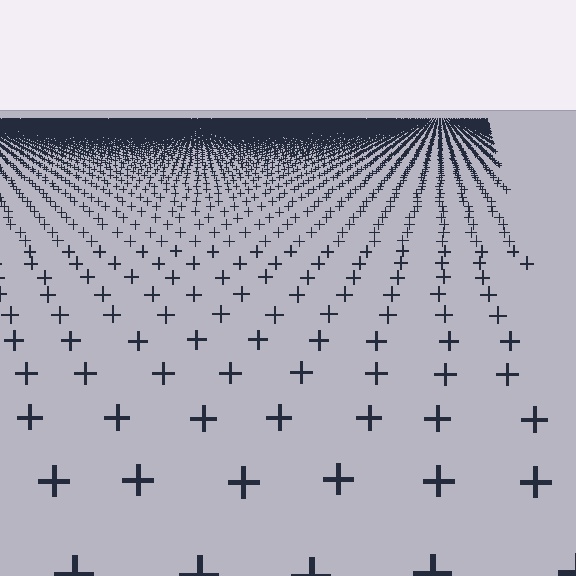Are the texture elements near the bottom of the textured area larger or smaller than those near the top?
Larger. Near the bottom, elements are closer to the viewer and appear at a bigger on-screen size.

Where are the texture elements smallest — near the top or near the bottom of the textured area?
Near the top.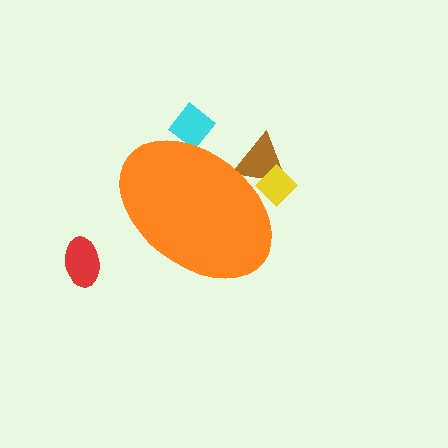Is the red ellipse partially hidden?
No, the red ellipse is fully visible.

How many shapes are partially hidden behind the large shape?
3 shapes are partially hidden.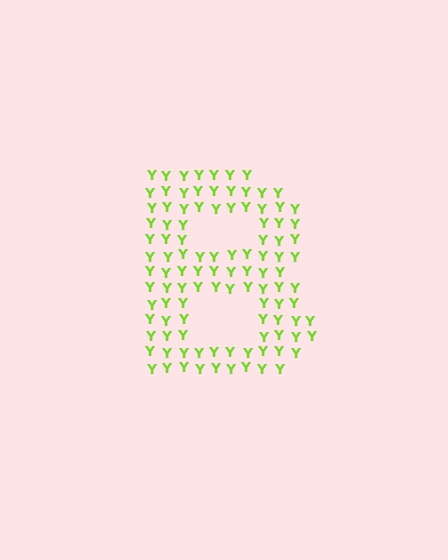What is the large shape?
The large shape is the letter B.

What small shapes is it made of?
It is made of small letter Y's.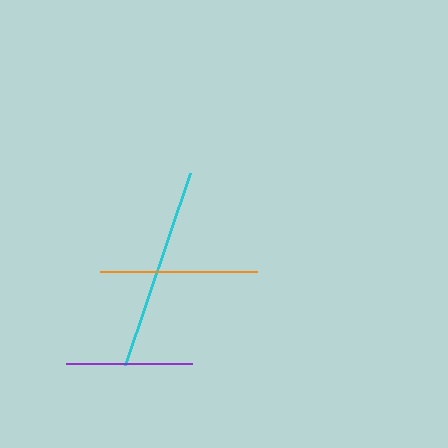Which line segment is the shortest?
The purple line is the shortest at approximately 126 pixels.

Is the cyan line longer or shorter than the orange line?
The cyan line is longer than the orange line.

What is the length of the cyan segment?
The cyan segment is approximately 203 pixels long.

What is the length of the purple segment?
The purple segment is approximately 126 pixels long.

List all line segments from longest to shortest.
From longest to shortest: cyan, orange, purple.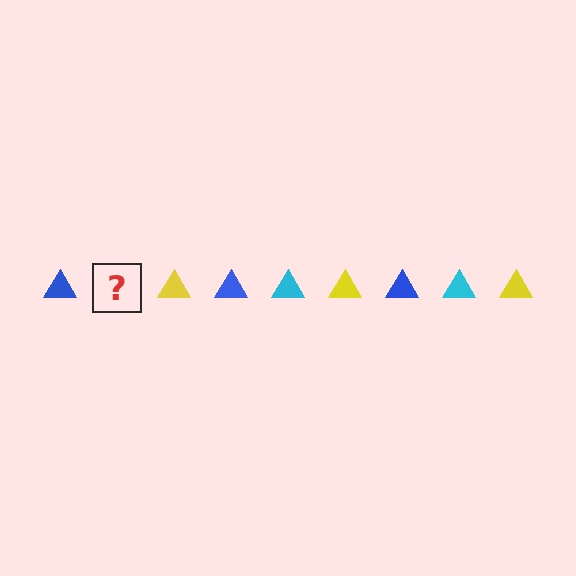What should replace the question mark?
The question mark should be replaced with a cyan triangle.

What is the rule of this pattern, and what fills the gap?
The rule is that the pattern cycles through blue, cyan, yellow triangles. The gap should be filled with a cyan triangle.